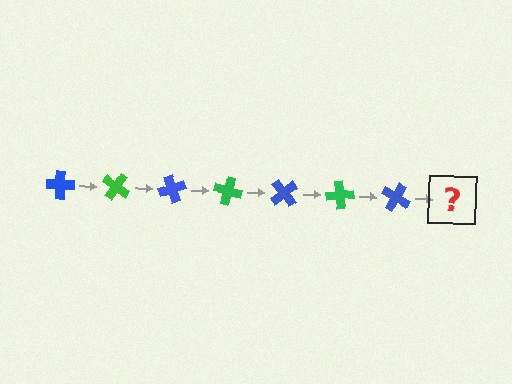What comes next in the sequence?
The next element should be a green cross, rotated 245 degrees from the start.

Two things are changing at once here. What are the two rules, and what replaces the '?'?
The two rules are that it rotates 35 degrees each step and the color cycles through blue and green. The '?' should be a green cross, rotated 245 degrees from the start.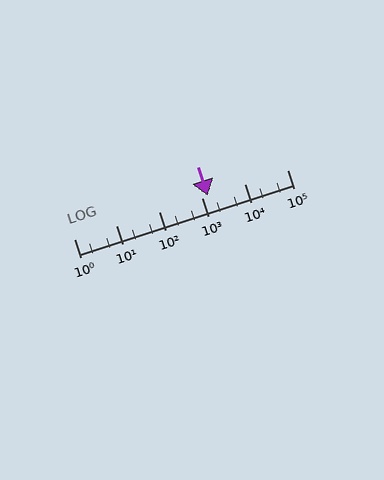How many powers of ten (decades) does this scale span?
The scale spans 5 decades, from 1 to 100000.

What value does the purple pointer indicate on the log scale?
The pointer indicates approximately 1400.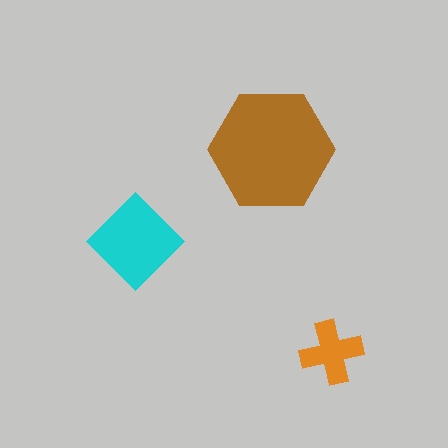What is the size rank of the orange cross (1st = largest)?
3rd.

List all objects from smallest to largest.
The orange cross, the cyan diamond, the brown hexagon.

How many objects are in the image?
There are 3 objects in the image.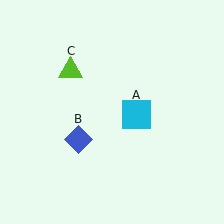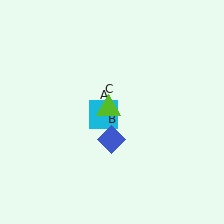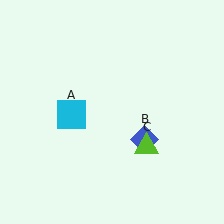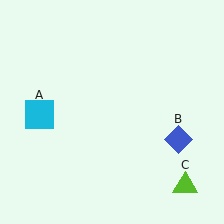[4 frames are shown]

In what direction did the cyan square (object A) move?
The cyan square (object A) moved left.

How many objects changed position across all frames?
3 objects changed position: cyan square (object A), blue diamond (object B), lime triangle (object C).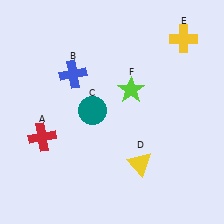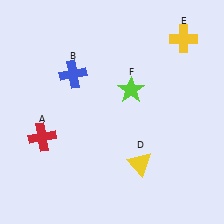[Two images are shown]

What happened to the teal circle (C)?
The teal circle (C) was removed in Image 2. It was in the top-left area of Image 1.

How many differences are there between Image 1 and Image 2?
There is 1 difference between the two images.